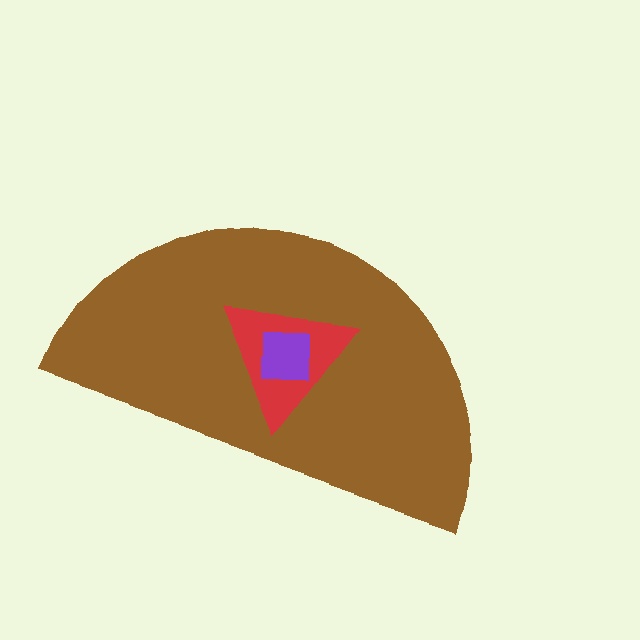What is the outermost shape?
The brown semicircle.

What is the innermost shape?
The purple square.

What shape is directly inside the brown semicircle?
The red triangle.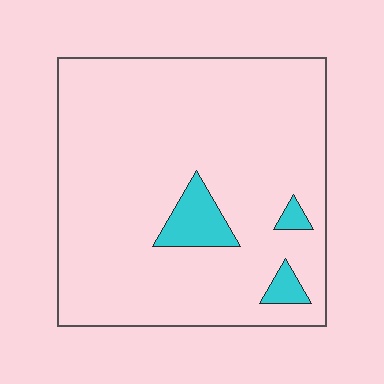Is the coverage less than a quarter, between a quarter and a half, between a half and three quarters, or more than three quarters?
Less than a quarter.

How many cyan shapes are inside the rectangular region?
3.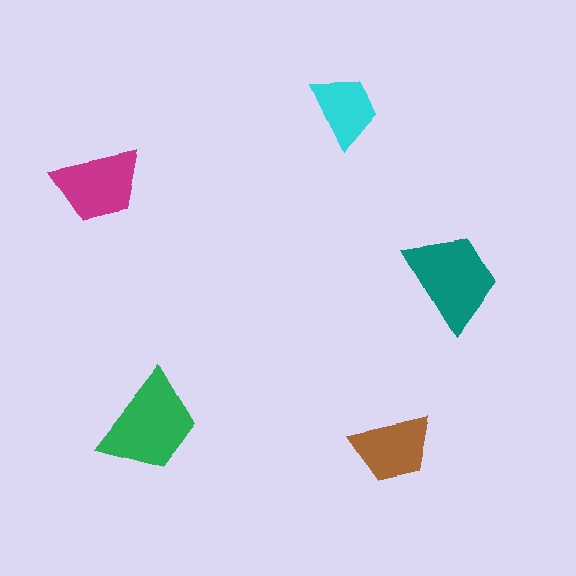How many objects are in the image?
There are 5 objects in the image.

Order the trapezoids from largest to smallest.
the green one, the teal one, the magenta one, the brown one, the cyan one.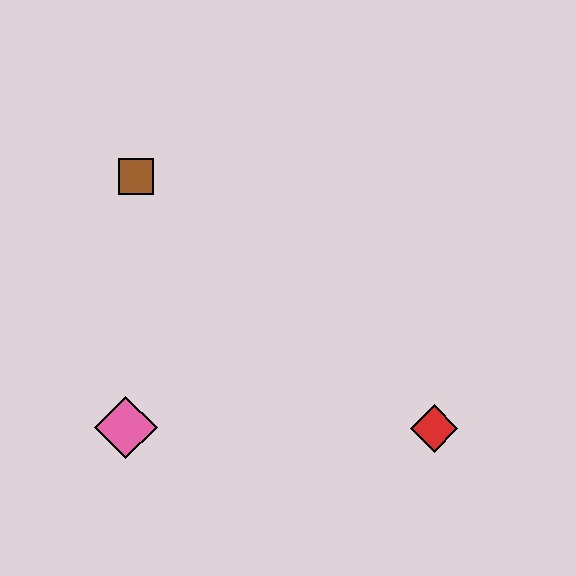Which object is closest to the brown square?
The pink diamond is closest to the brown square.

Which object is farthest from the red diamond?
The brown square is farthest from the red diamond.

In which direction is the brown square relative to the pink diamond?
The brown square is above the pink diamond.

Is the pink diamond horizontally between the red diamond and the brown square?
No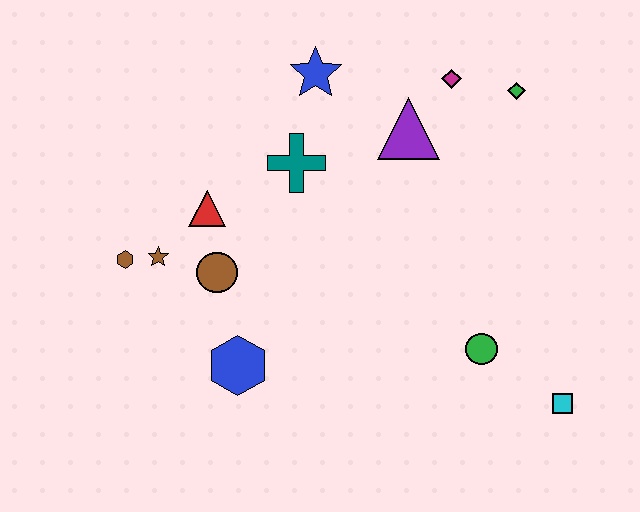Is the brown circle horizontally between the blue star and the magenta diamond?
No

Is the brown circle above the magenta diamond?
No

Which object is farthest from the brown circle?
The cyan square is farthest from the brown circle.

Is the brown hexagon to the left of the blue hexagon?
Yes